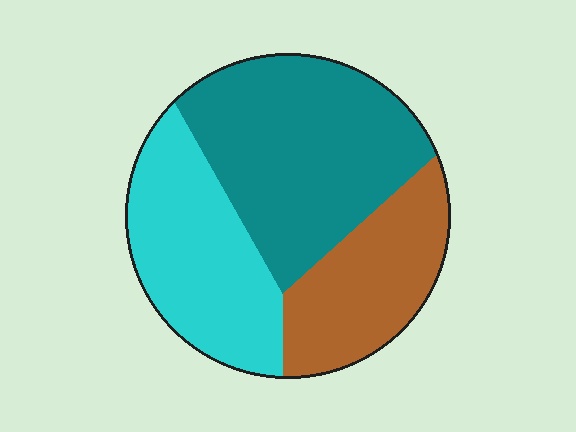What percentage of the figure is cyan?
Cyan takes up about one third (1/3) of the figure.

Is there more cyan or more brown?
Cyan.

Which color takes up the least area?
Brown, at roughly 25%.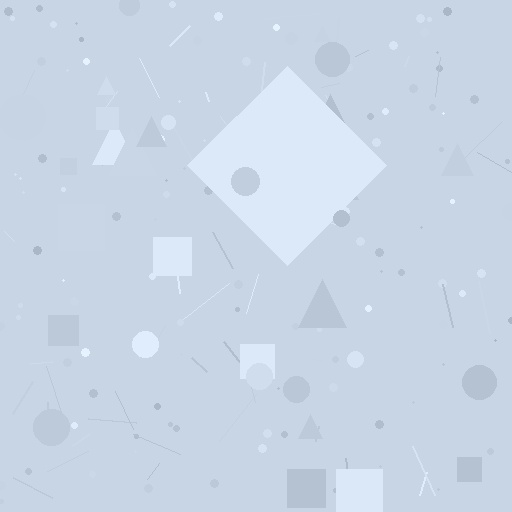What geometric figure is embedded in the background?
A diamond is embedded in the background.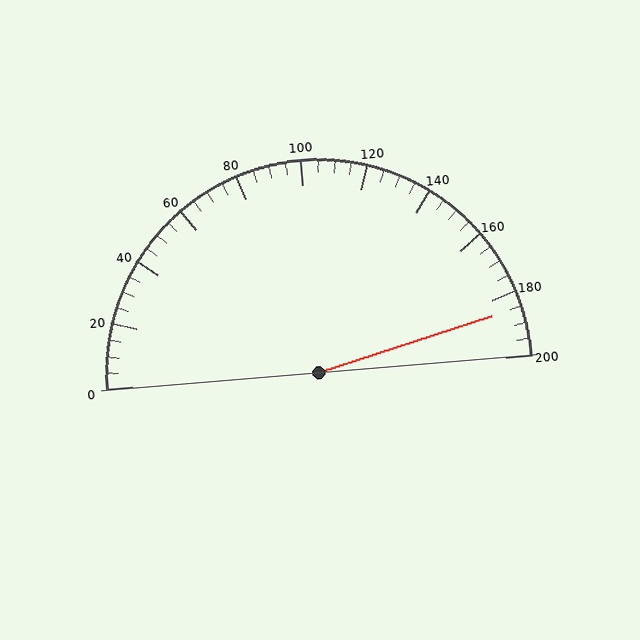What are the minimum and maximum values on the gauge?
The gauge ranges from 0 to 200.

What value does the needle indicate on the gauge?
The needle indicates approximately 185.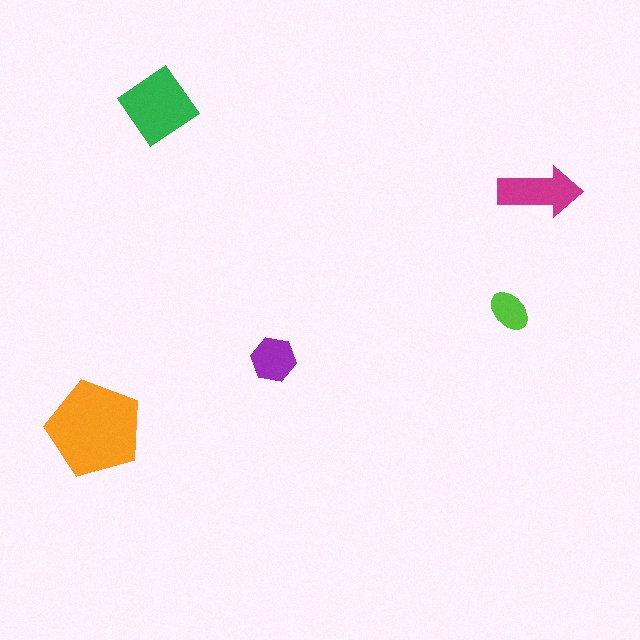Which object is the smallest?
The lime ellipse.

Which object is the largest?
The orange pentagon.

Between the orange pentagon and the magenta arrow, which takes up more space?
The orange pentagon.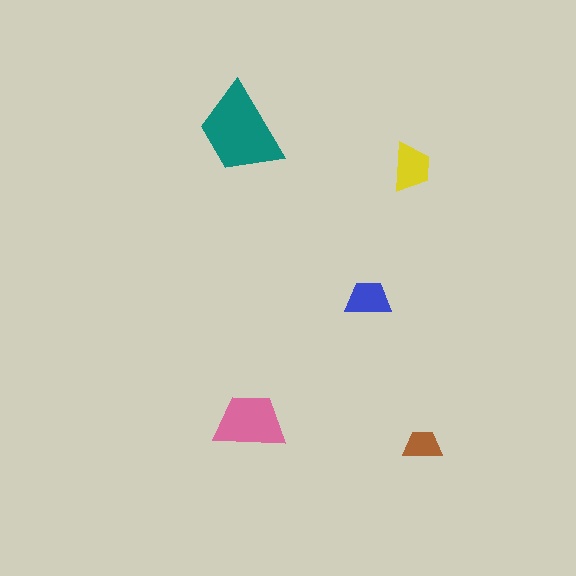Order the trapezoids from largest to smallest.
the teal one, the pink one, the yellow one, the blue one, the brown one.